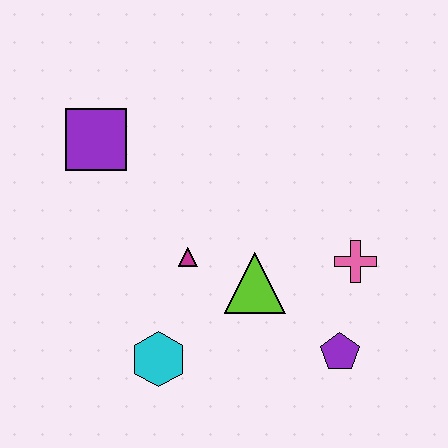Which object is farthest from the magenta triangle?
The purple pentagon is farthest from the magenta triangle.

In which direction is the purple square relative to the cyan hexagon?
The purple square is above the cyan hexagon.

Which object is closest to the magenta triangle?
The lime triangle is closest to the magenta triangle.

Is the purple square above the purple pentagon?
Yes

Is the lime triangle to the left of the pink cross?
Yes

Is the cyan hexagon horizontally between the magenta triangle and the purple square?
Yes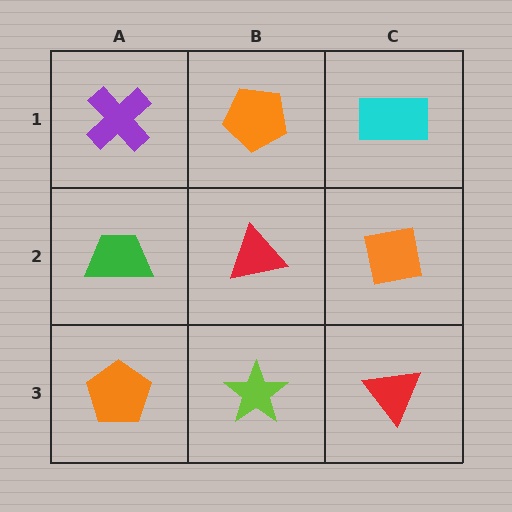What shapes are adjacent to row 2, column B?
An orange pentagon (row 1, column B), a lime star (row 3, column B), a green trapezoid (row 2, column A), an orange square (row 2, column C).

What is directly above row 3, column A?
A green trapezoid.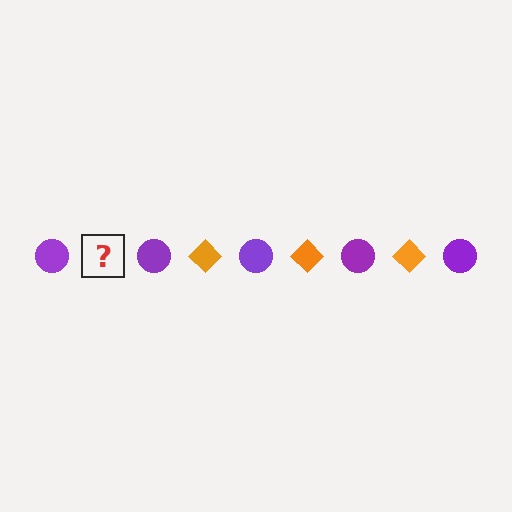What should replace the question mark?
The question mark should be replaced with an orange diamond.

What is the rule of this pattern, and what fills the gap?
The rule is that the pattern alternates between purple circle and orange diamond. The gap should be filled with an orange diamond.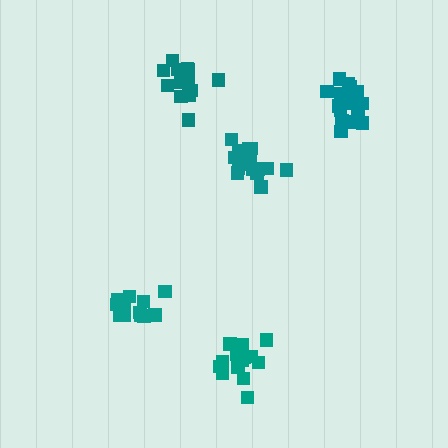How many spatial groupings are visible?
There are 5 spatial groupings.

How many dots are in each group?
Group 1: 16 dots, Group 2: 12 dots, Group 3: 18 dots, Group 4: 15 dots, Group 5: 15 dots (76 total).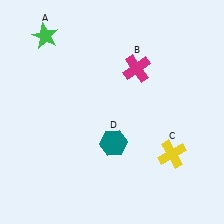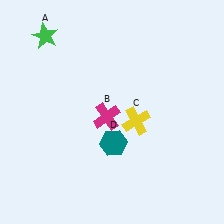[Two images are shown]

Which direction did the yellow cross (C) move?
The yellow cross (C) moved left.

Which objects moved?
The objects that moved are: the magenta cross (B), the yellow cross (C).